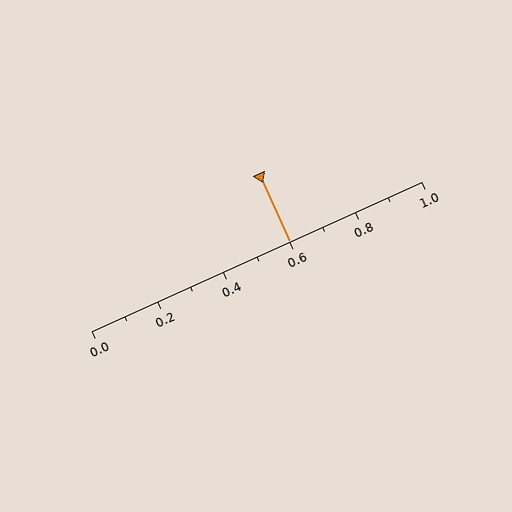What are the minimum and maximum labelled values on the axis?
The axis runs from 0.0 to 1.0.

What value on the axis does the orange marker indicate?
The marker indicates approximately 0.6.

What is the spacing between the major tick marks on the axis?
The major ticks are spaced 0.2 apart.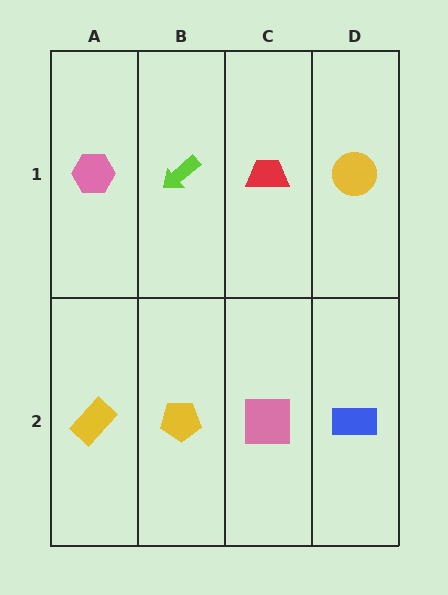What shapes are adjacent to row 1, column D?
A blue rectangle (row 2, column D), a red trapezoid (row 1, column C).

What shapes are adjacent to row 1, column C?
A pink square (row 2, column C), a lime arrow (row 1, column B), a yellow circle (row 1, column D).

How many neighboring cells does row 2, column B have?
3.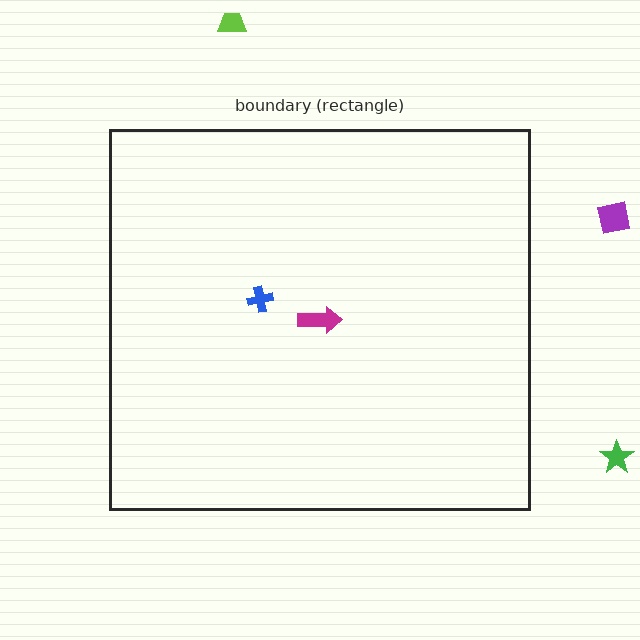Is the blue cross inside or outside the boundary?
Inside.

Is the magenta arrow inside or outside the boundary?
Inside.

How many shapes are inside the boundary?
2 inside, 3 outside.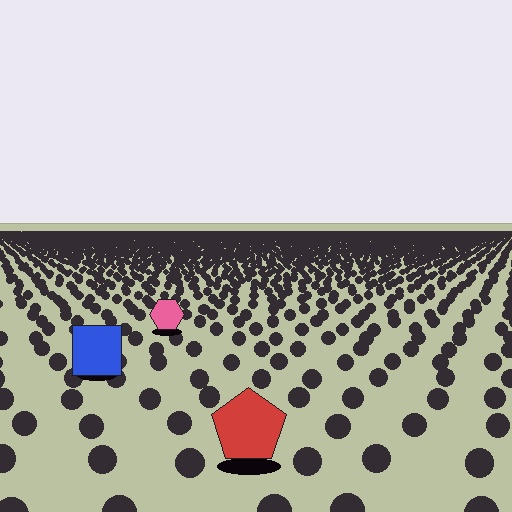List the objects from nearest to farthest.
From nearest to farthest: the red pentagon, the blue square, the pink hexagon.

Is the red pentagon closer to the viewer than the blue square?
Yes. The red pentagon is closer — you can tell from the texture gradient: the ground texture is coarser near it.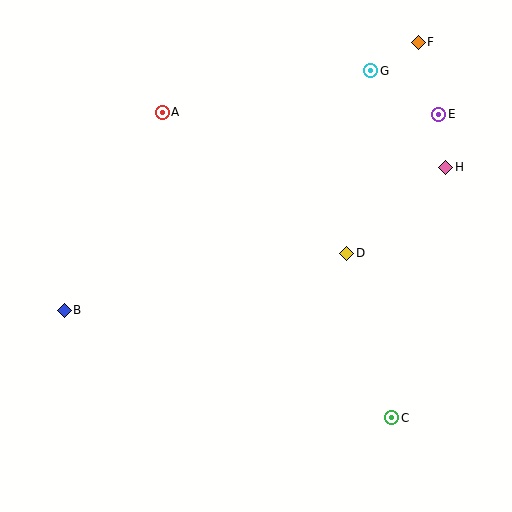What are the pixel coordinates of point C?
Point C is at (392, 418).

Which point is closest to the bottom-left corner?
Point B is closest to the bottom-left corner.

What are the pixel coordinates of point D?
Point D is at (347, 253).